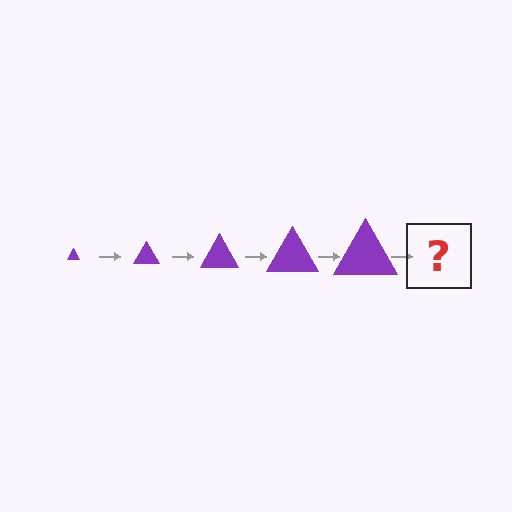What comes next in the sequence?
The next element should be a purple triangle, larger than the previous one.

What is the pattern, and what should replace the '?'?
The pattern is that the triangle gets progressively larger each step. The '?' should be a purple triangle, larger than the previous one.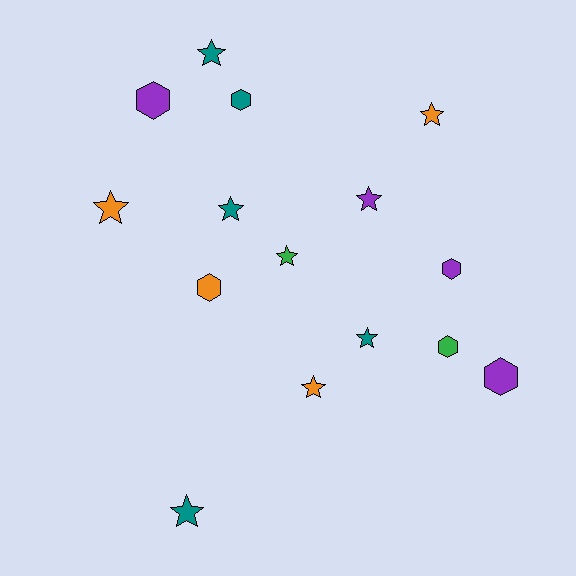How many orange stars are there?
There are 3 orange stars.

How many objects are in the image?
There are 15 objects.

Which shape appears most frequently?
Star, with 9 objects.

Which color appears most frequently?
Teal, with 5 objects.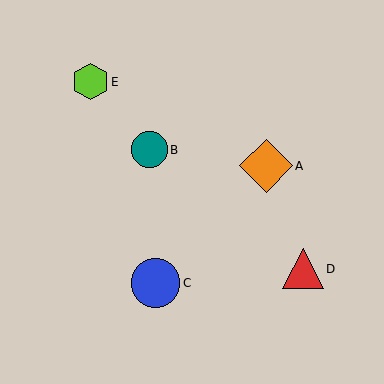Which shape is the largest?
The orange diamond (labeled A) is the largest.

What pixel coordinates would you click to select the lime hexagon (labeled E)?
Click at (90, 82) to select the lime hexagon E.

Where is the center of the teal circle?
The center of the teal circle is at (149, 150).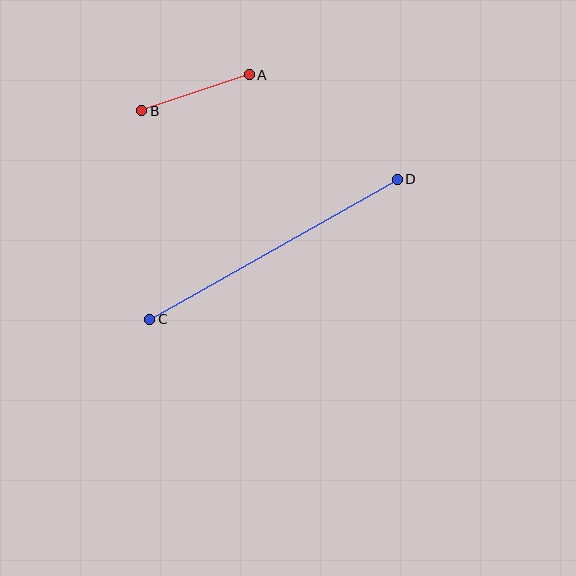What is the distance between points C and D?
The distance is approximately 284 pixels.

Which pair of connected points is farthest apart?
Points C and D are farthest apart.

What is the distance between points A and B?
The distance is approximately 113 pixels.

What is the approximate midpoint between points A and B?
The midpoint is at approximately (196, 93) pixels.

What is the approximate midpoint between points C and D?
The midpoint is at approximately (274, 249) pixels.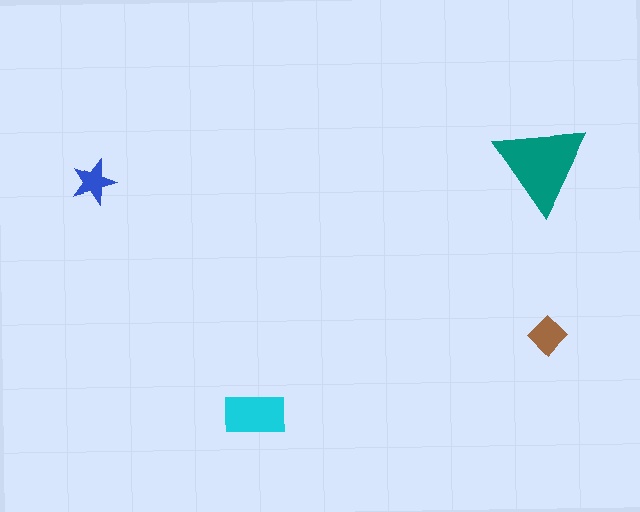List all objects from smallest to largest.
The blue star, the brown diamond, the cyan rectangle, the teal triangle.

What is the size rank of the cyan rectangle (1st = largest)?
2nd.